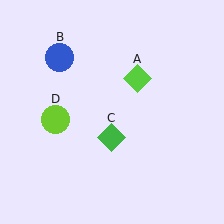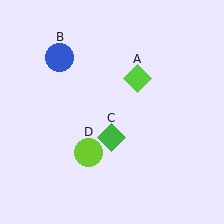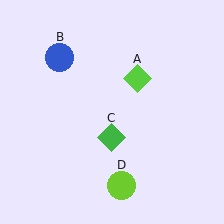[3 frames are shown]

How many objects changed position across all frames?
1 object changed position: lime circle (object D).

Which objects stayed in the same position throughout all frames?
Lime diamond (object A) and blue circle (object B) and green diamond (object C) remained stationary.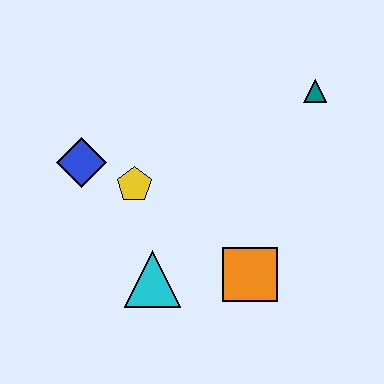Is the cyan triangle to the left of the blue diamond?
No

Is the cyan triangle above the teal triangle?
No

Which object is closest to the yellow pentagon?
The blue diamond is closest to the yellow pentagon.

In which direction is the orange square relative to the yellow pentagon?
The orange square is to the right of the yellow pentagon.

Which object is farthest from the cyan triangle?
The teal triangle is farthest from the cyan triangle.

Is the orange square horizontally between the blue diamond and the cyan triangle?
No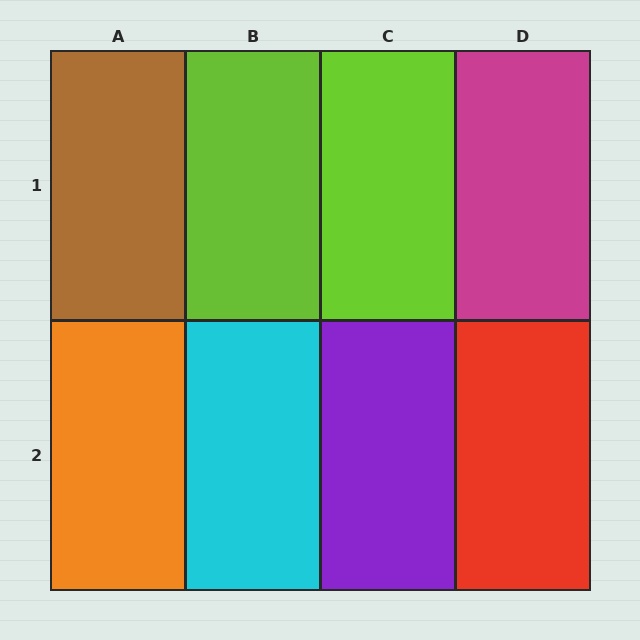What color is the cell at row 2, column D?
Red.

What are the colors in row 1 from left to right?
Brown, lime, lime, magenta.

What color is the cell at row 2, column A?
Orange.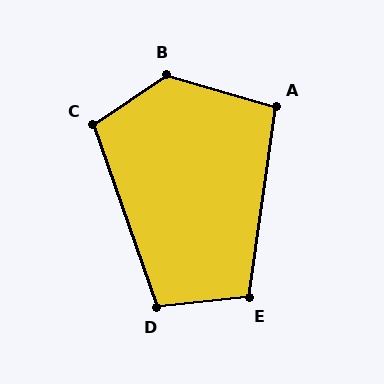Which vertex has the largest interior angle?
B, at approximately 130 degrees.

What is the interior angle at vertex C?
Approximately 105 degrees (obtuse).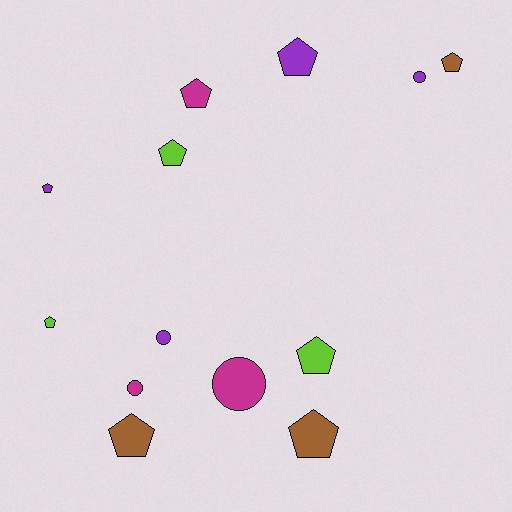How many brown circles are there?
There are no brown circles.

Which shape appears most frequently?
Pentagon, with 9 objects.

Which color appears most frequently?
Purple, with 4 objects.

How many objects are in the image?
There are 13 objects.